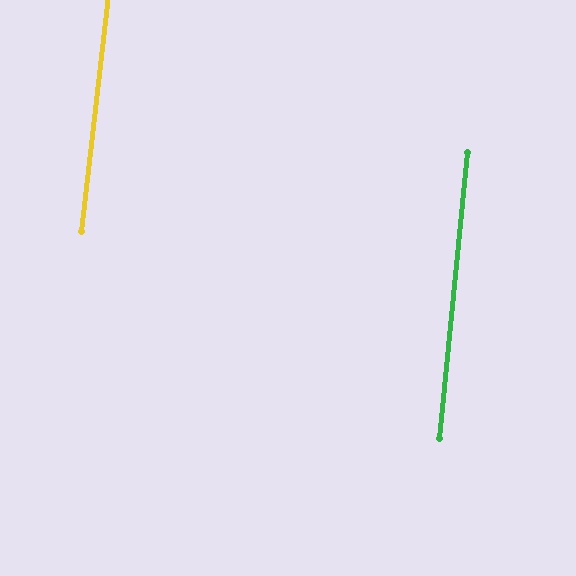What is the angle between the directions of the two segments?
Approximately 1 degree.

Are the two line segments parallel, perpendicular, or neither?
Parallel — their directions differ by only 1.0°.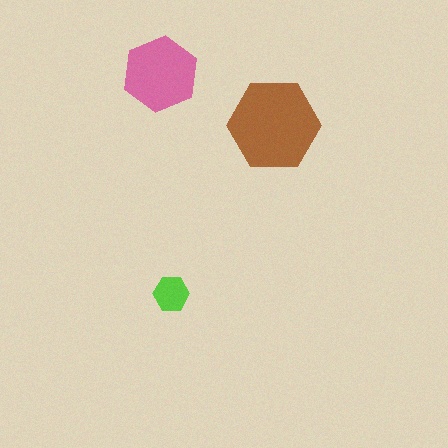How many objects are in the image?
There are 3 objects in the image.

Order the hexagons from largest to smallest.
the brown one, the pink one, the lime one.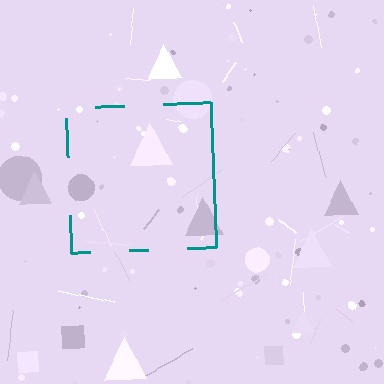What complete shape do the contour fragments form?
The contour fragments form a square.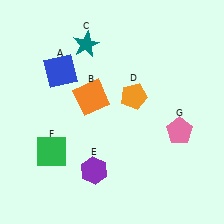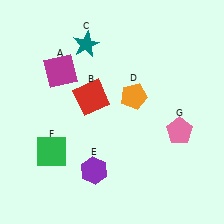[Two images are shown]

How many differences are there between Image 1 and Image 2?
There are 2 differences between the two images.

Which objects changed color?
A changed from blue to magenta. B changed from orange to red.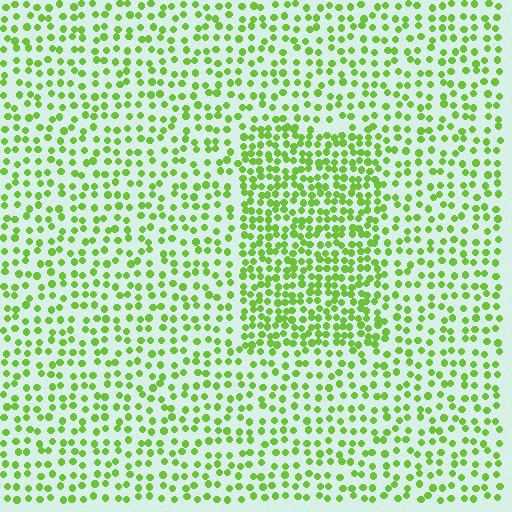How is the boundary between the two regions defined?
The boundary is defined by a change in element density (approximately 1.8x ratio). All elements are the same color, size, and shape.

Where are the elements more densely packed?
The elements are more densely packed inside the rectangle boundary.